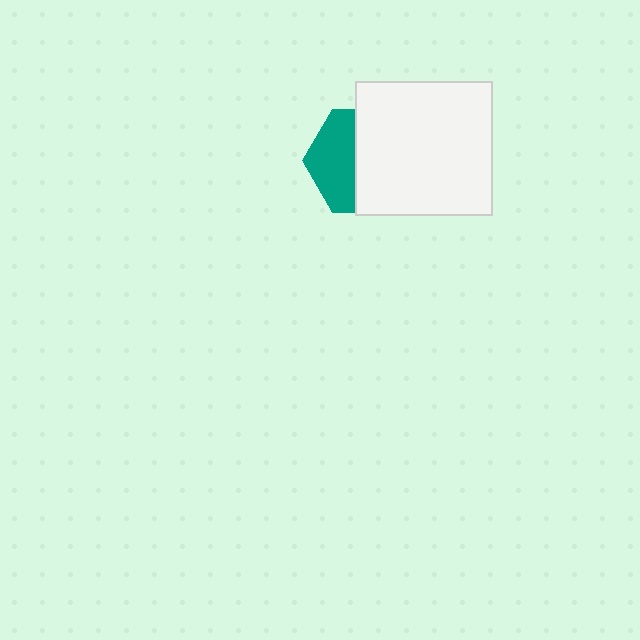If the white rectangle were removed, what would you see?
You would see the complete teal hexagon.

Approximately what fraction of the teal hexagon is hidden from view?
Roughly 57% of the teal hexagon is hidden behind the white rectangle.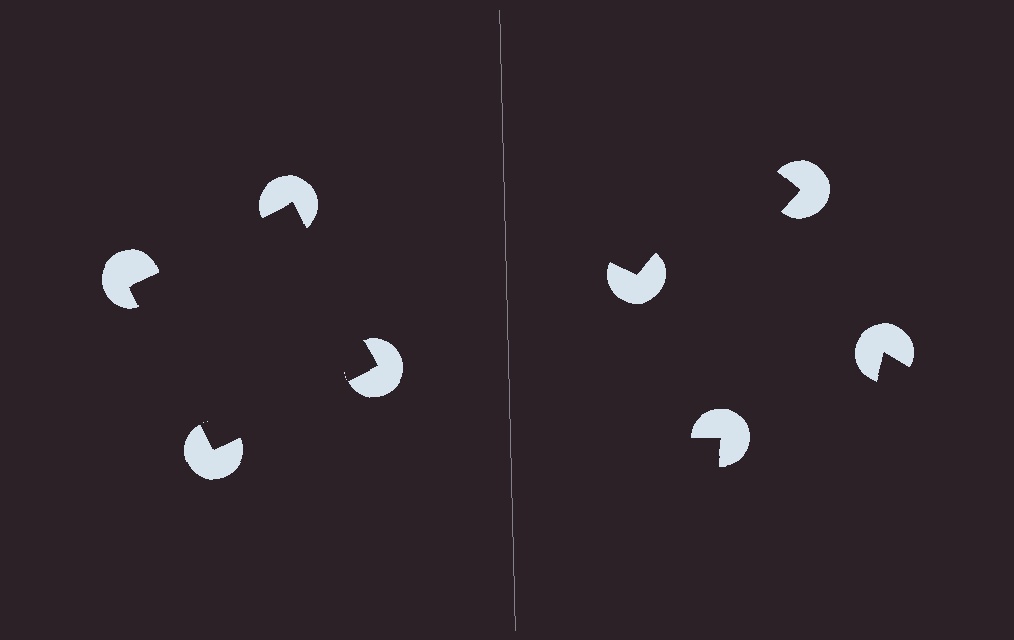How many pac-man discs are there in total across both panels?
8 — 4 on each side.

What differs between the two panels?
The pac-man discs are positioned identically on both sides; only the wedge orientations differ. On the left they align to a square; on the right they are misaligned.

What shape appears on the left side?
An illusory square.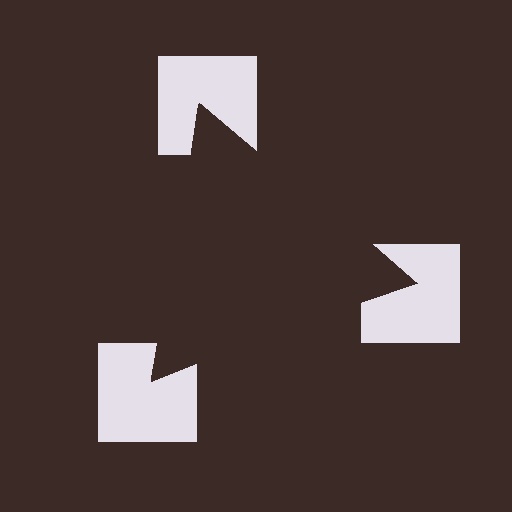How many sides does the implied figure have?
3 sides.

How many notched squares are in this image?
There are 3 — one at each vertex of the illusory triangle.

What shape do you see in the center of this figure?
An illusory triangle — its edges are inferred from the aligned wedge cuts in the notched squares, not physically drawn.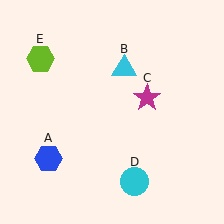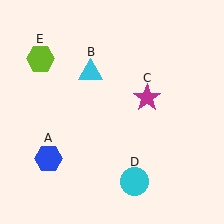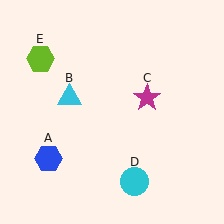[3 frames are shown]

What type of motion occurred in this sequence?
The cyan triangle (object B) rotated counterclockwise around the center of the scene.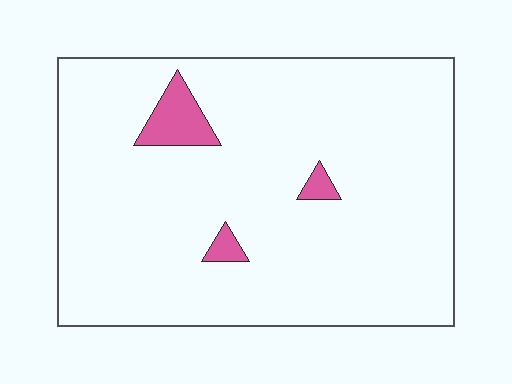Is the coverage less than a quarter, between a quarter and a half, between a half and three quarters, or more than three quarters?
Less than a quarter.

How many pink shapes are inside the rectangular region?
3.